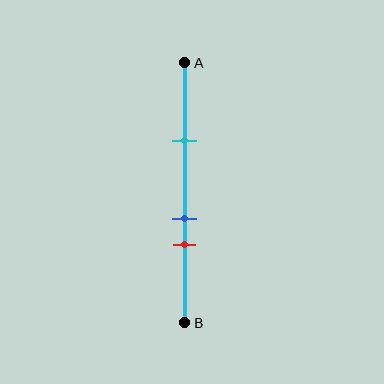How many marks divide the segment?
There are 3 marks dividing the segment.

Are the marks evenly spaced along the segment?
No, the marks are not evenly spaced.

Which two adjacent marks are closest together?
The blue and red marks are the closest adjacent pair.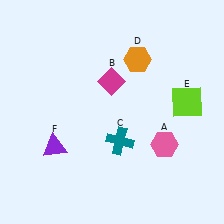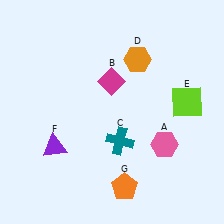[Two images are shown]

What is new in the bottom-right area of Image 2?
An orange pentagon (G) was added in the bottom-right area of Image 2.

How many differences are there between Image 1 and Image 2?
There is 1 difference between the two images.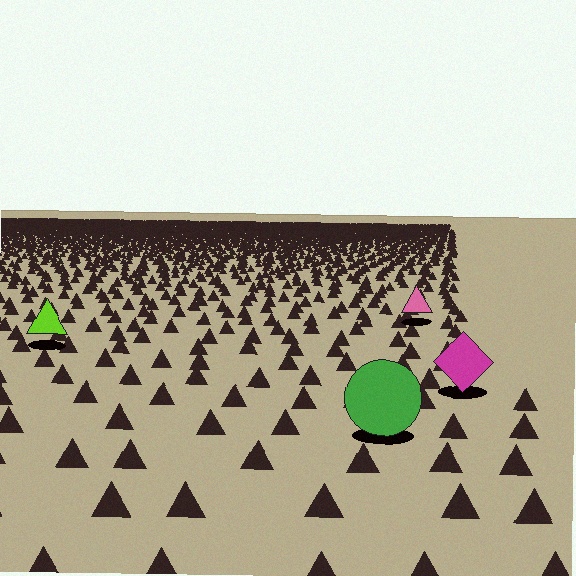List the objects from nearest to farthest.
From nearest to farthest: the green circle, the magenta diamond, the lime triangle, the pink triangle.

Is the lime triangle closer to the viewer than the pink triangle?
Yes. The lime triangle is closer — you can tell from the texture gradient: the ground texture is coarser near it.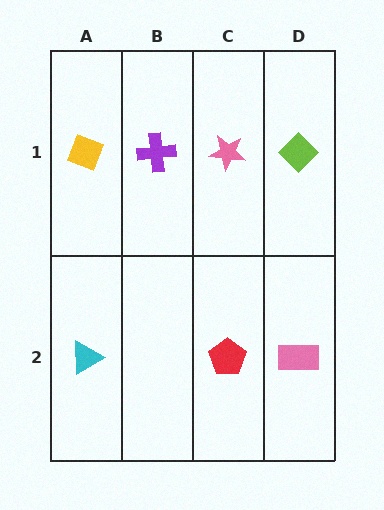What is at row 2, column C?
A red pentagon.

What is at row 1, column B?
A purple cross.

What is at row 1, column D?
A lime diamond.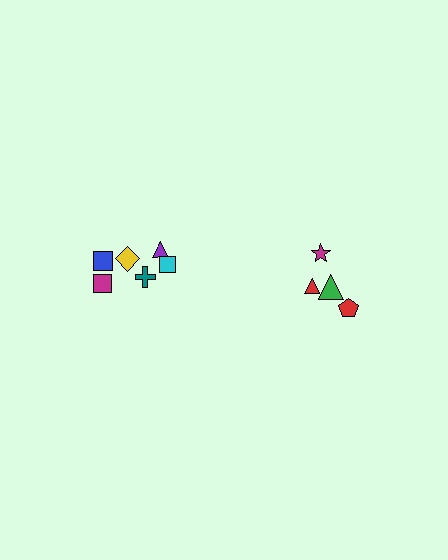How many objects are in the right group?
There are 4 objects.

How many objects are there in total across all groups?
There are 10 objects.